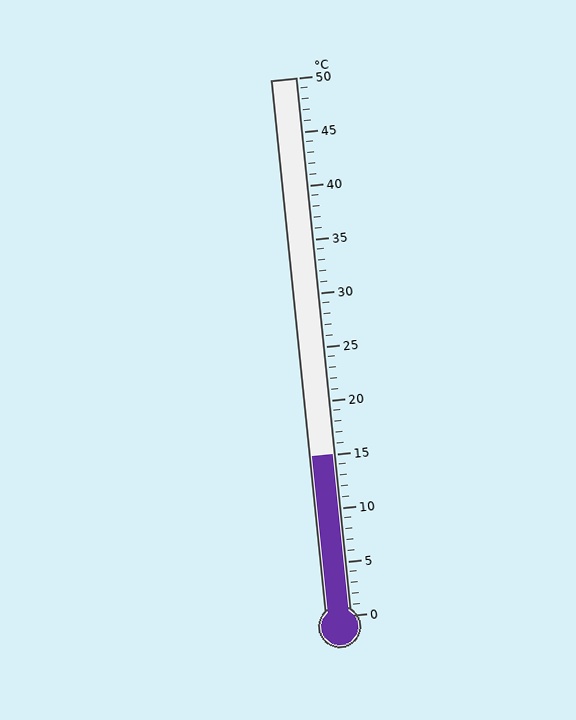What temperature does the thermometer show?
The thermometer shows approximately 15°C.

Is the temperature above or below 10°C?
The temperature is above 10°C.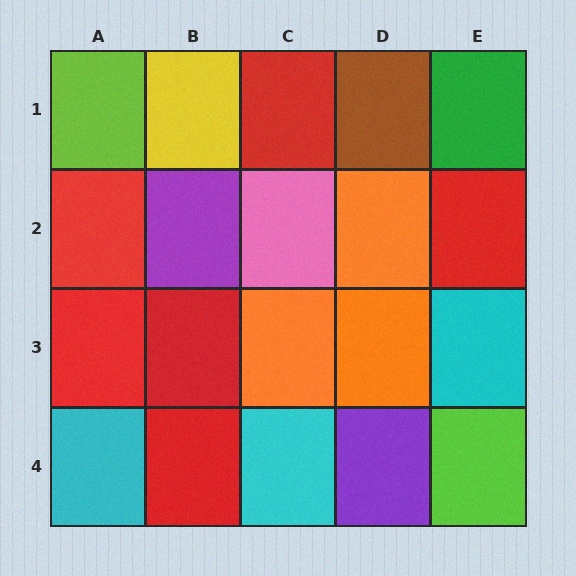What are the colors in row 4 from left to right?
Cyan, red, cyan, purple, lime.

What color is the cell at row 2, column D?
Orange.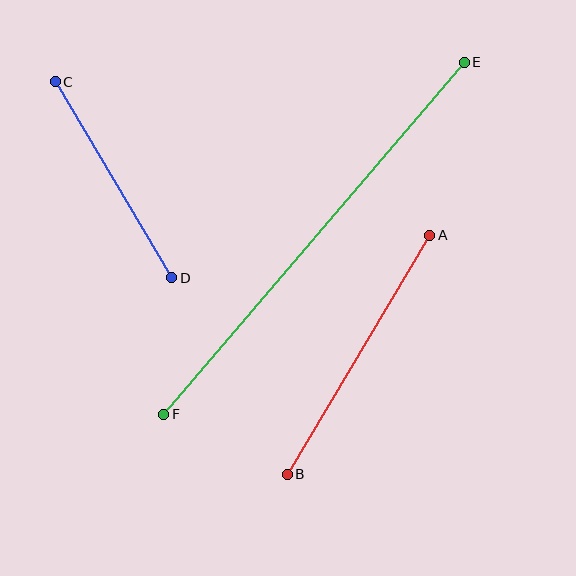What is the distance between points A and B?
The distance is approximately 278 pixels.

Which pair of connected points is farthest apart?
Points E and F are farthest apart.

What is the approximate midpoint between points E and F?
The midpoint is at approximately (314, 238) pixels.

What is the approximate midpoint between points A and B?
The midpoint is at approximately (359, 355) pixels.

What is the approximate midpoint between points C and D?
The midpoint is at approximately (113, 180) pixels.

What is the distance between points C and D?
The distance is approximately 228 pixels.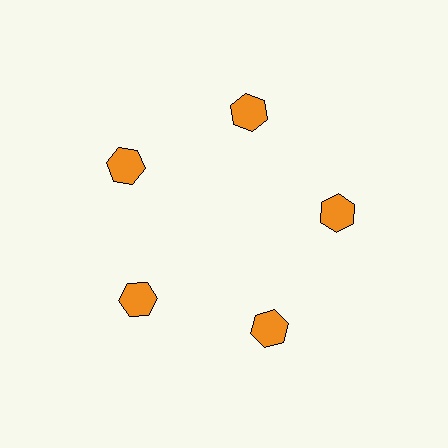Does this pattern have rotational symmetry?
Yes, this pattern has 5-fold rotational symmetry. It looks the same after rotating 72 degrees around the center.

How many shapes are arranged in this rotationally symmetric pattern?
There are 5 shapes, arranged in 5 groups of 1.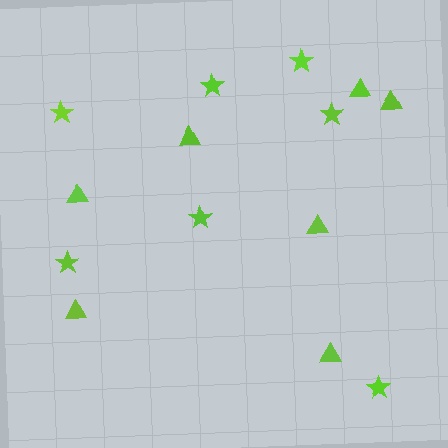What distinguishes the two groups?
There are 2 groups: one group of triangles (7) and one group of stars (7).